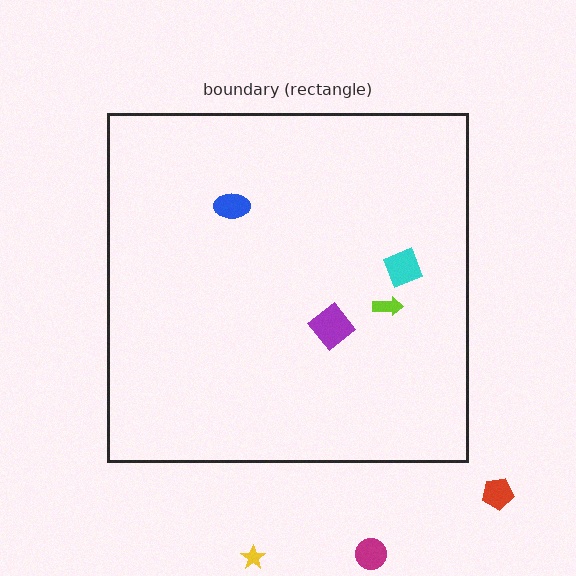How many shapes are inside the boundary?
4 inside, 3 outside.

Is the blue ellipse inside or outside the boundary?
Inside.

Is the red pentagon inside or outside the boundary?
Outside.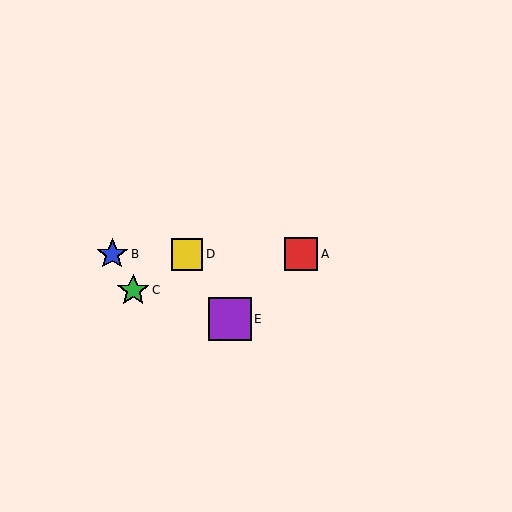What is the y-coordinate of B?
Object B is at y≈254.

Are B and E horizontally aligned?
No, B is at y≈254 and E is at y≈319.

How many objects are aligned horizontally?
3 objects (A, B, D) are aligned horizontally.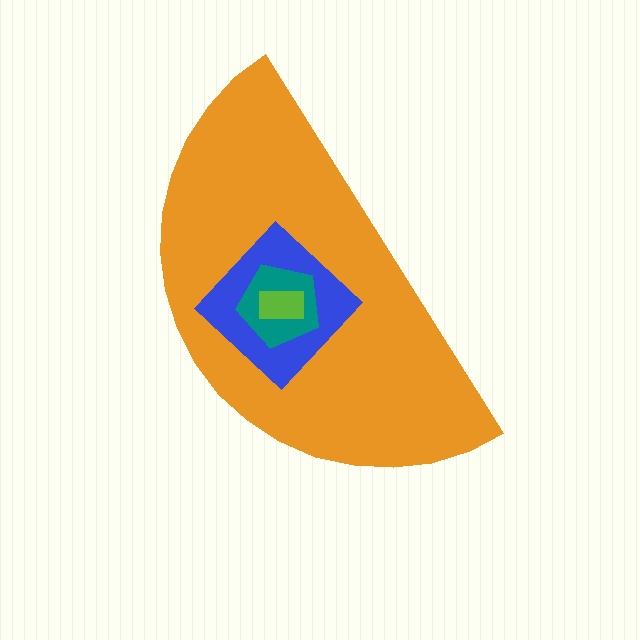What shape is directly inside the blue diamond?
The teal pentagon.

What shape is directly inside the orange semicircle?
The blue diamond.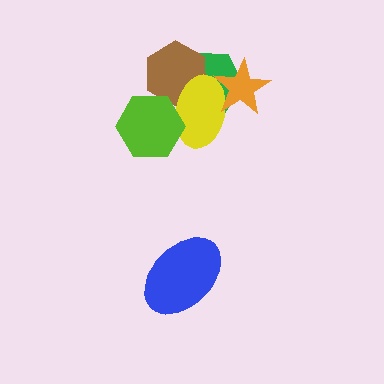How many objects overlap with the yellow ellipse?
4 objects overlap with the yellow ellipse.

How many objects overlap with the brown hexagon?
3 objects overlap with the brown hexagon.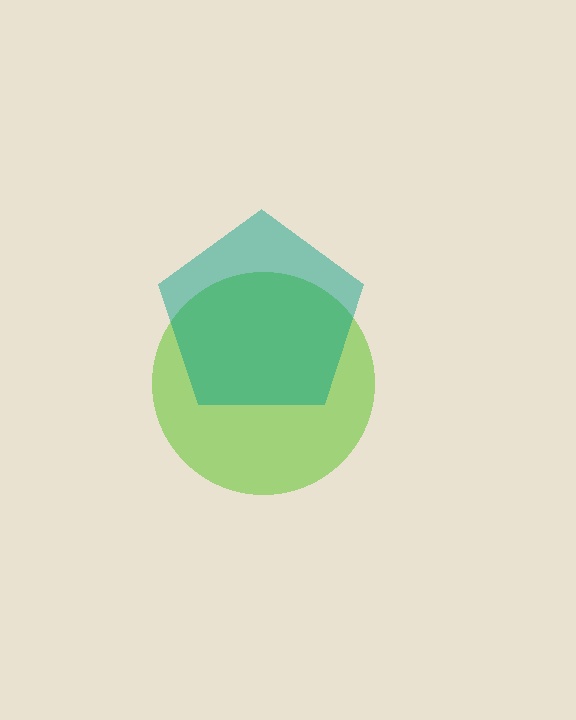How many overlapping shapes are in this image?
There are 2 overlapping shapes in the image.